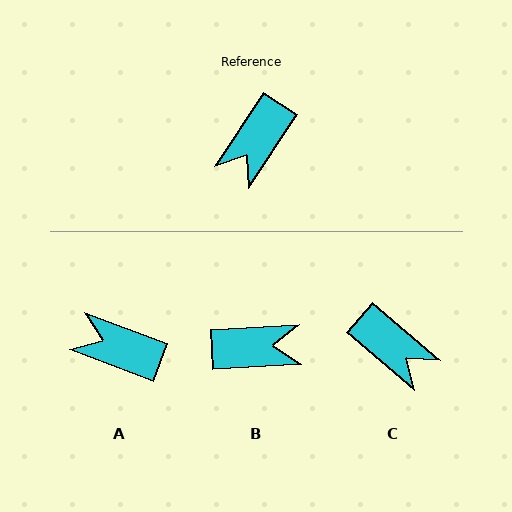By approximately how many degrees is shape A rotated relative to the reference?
Approximately 77 degrees clockwise.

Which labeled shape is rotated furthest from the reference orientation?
B, about 127 degrees away.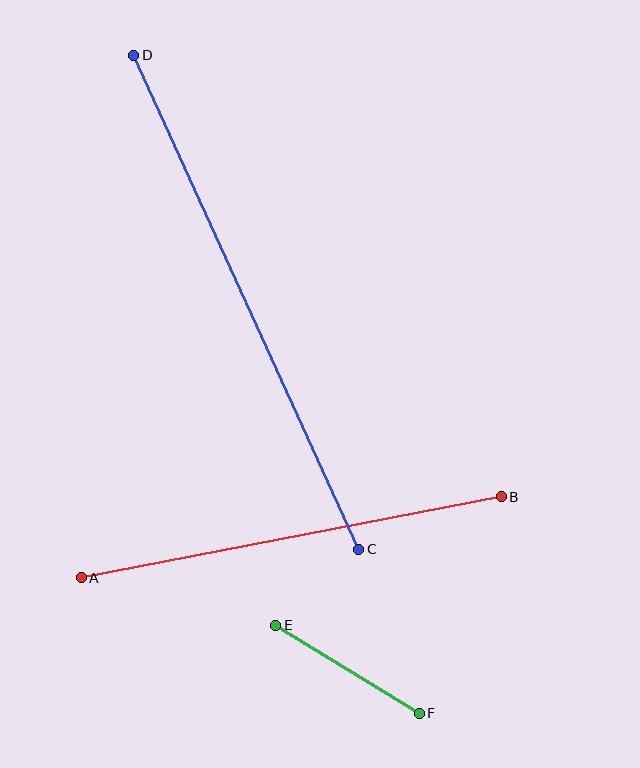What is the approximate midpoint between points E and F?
The midpoint is at approximately (348, 669) pixels.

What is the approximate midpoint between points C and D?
The midpoint is at approximately (246, 302) pixels.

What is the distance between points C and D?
The distance is approximately 543 pixels.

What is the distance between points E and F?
The distance is approximately 168 pixels.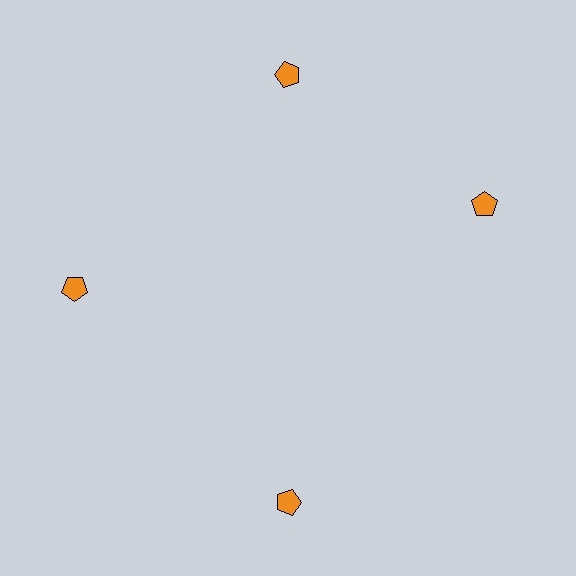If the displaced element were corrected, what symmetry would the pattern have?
It would have 4-fold rotational symmetry — the pattern would map onto itself every 90 degrees.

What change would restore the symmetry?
The symmetry would be restored by rotating it back into even spacing with its neighbors so that all 4 pentagons sit at equal angles and equal distance from the center.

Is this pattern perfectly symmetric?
No. The 4 orange pentagons are arranged in a ring, but one element near the 3 o'clock position is rotated out of alignment along the ring, breaking the 4-fold rotational symmetry.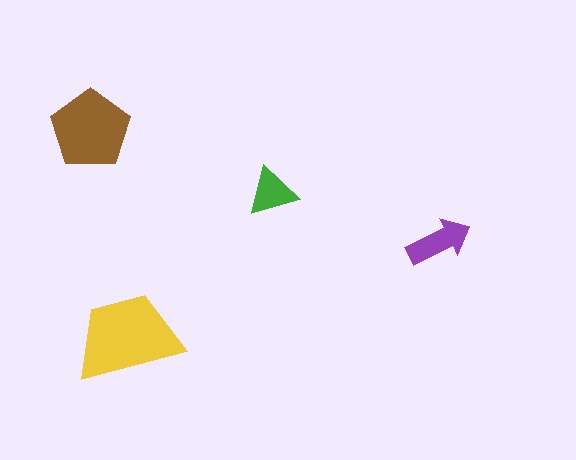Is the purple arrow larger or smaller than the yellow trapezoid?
Smaller.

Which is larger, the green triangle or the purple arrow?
The purple arrow.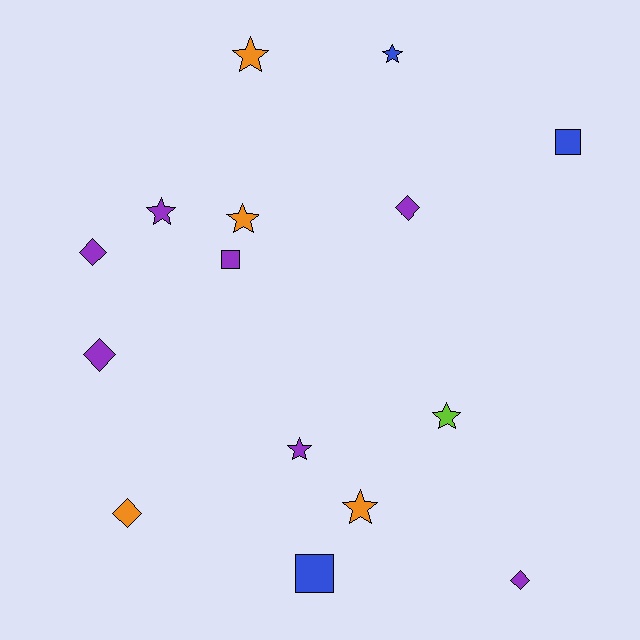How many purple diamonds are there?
There are 4 purple diamonds.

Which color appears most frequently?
Purple, with 7 objects.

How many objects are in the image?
There are 15 objects.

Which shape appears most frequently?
Star, with 7 objects.